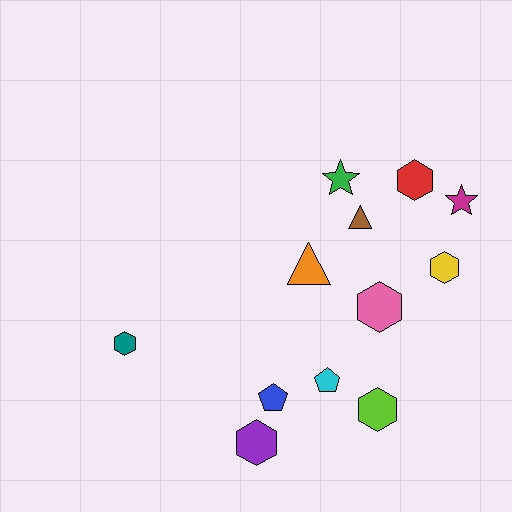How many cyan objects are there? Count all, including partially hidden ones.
There is 1 cyan object.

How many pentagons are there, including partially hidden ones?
There are 2 pentagons.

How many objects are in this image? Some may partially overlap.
There are 12 objects.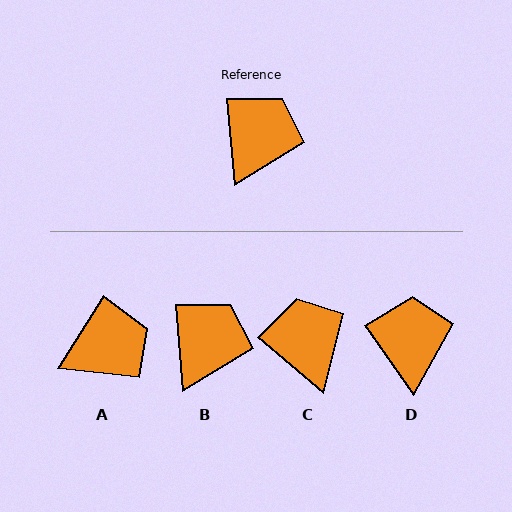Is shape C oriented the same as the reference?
No, it is off by about 45 degrees.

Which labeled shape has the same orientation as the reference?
B.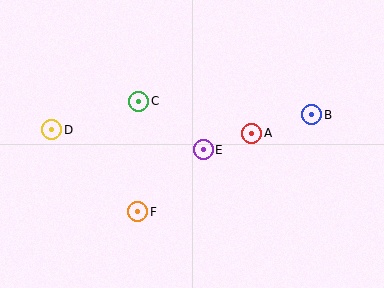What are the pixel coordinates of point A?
Point A is at (252, 133).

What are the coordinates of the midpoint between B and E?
The midpoint between B and E is at (257, 132).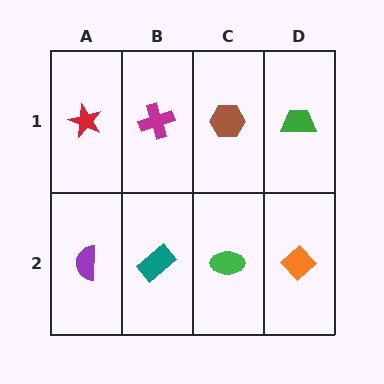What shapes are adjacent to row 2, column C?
A brown hexagon (row 1, column C), a teal rectangle (row 2, column B), an orange diamond (row 2, column D).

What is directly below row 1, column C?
A green ellipse.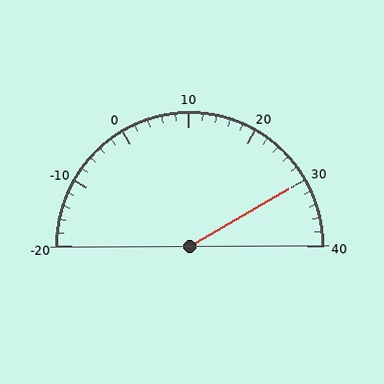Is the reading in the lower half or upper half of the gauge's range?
The reading is in the upper half of the range (-20 to 40).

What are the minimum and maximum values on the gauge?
The gauge ranges from -20 to 40.